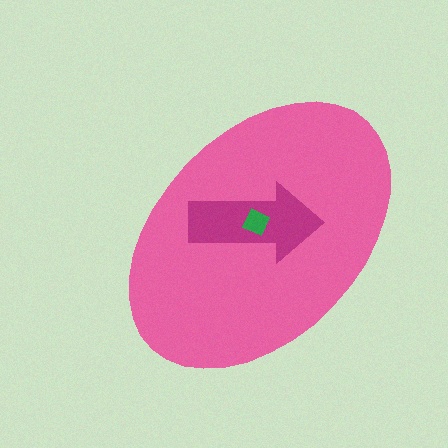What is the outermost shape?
The pink ellipse.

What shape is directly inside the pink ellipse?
The magenta arrow.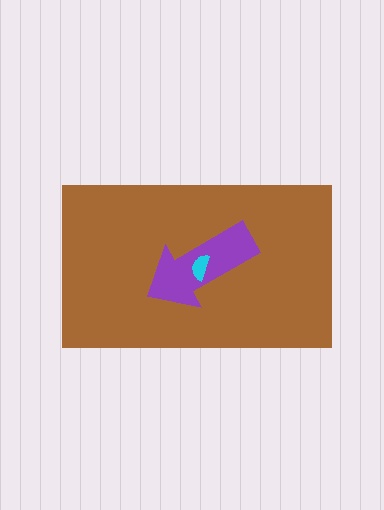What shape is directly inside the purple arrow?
The cyan semicircle.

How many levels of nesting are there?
3.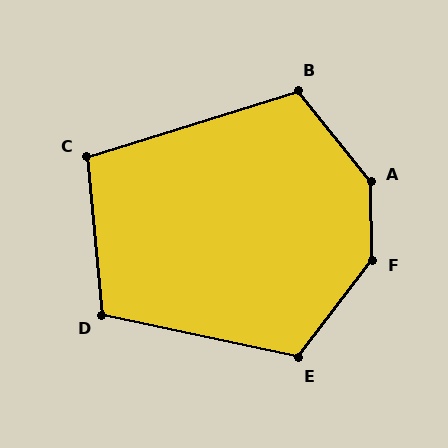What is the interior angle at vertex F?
Approximately 142 degrees (obtuse).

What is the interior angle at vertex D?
Approximately 107 degrees (obtuse).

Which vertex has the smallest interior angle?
C, at approximately 102 degrees.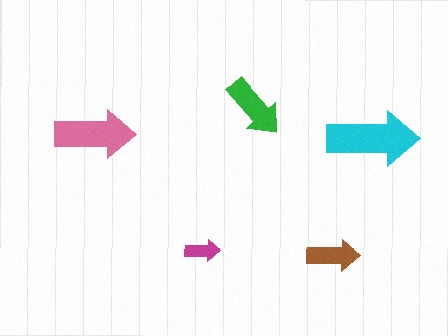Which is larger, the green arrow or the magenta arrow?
The green one.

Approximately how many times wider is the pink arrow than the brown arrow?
About 1.5 times wider.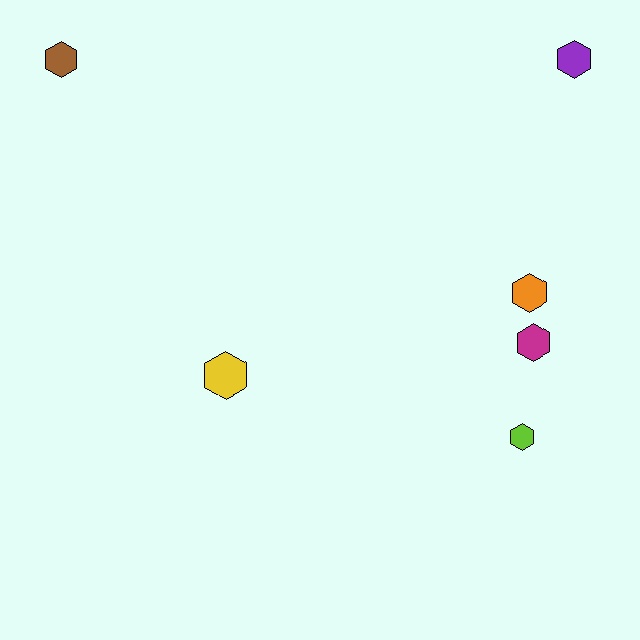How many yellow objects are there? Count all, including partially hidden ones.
There is 1 yellow object.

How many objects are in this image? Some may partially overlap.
There are 6 objects.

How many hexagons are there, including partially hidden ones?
There are 6 hexagons.